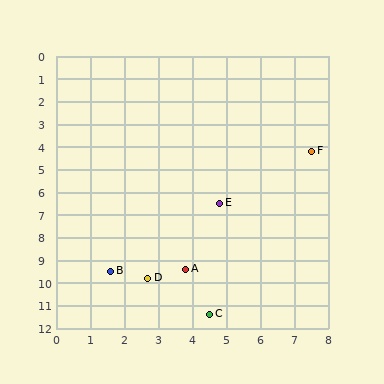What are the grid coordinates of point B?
Point B is at approximately (1.6, 9.5).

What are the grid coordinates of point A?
Point A is at approximately (3.8, 9.4).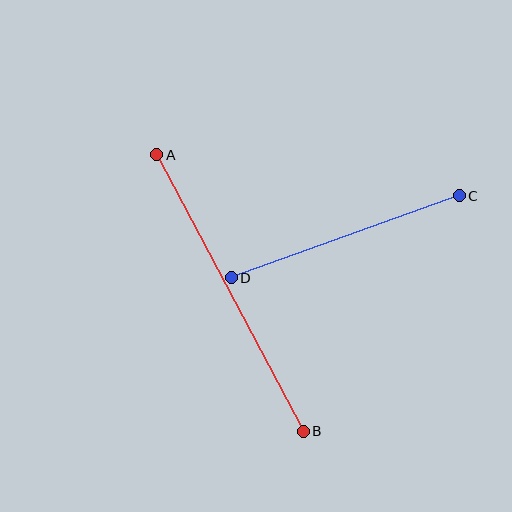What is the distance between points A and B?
The distance is approximately 313 pixels.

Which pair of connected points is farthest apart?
Points A and B are farthest apart.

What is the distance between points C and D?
The distance is approximately 243 pixels.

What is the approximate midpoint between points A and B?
The midpoint is at approximately (230, 293) pixels.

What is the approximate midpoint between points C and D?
The midpoint is at approximately (345, 237) pixels.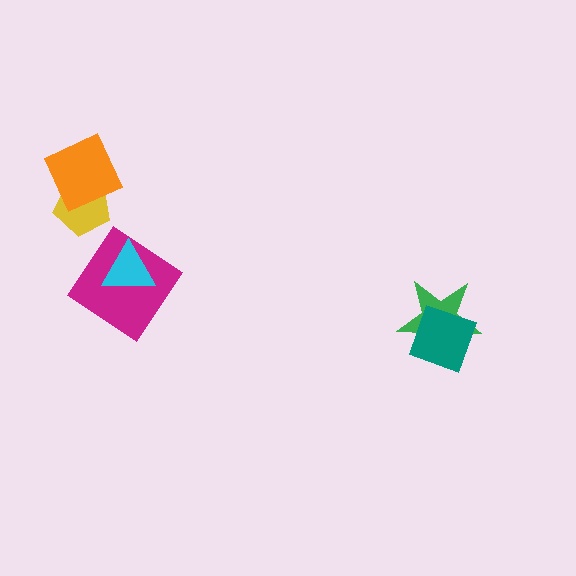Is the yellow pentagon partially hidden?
Yes, it is partially covered by another shape.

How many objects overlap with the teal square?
1 object overlaps with the teal square.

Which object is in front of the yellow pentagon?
The orange square is in front of the yellow pentagon.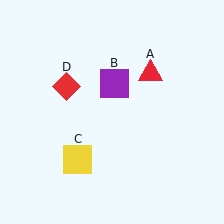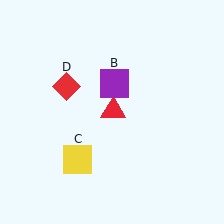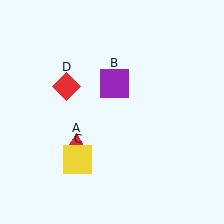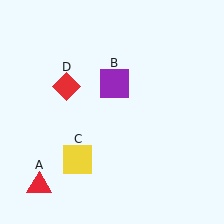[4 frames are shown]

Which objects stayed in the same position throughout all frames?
Purple square (object B) and yellow square (object C) and red diamond (object D) remained stationary.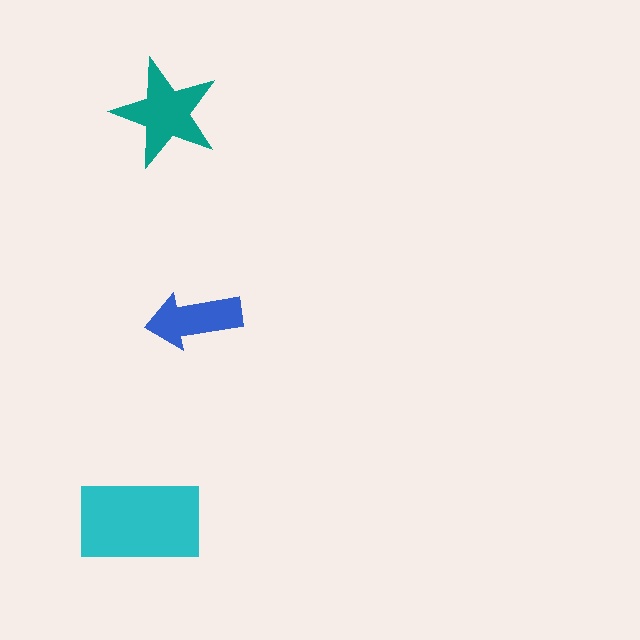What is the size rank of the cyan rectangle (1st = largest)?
1st.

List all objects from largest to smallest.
The cyan rectangle, the teal star, the blue arrow.